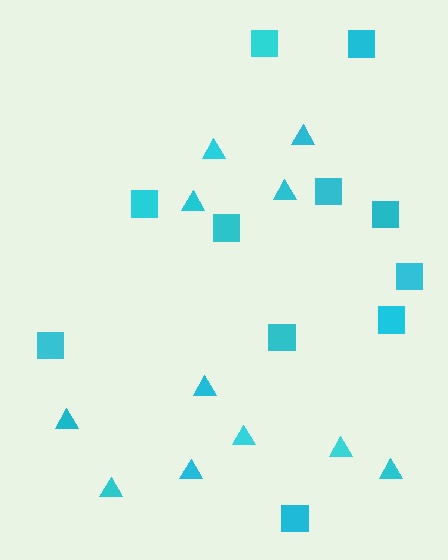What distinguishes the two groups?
There are 2 groups: one group of squares (11) and one group of triangles (11).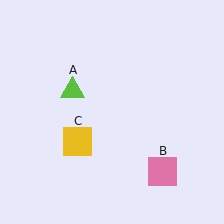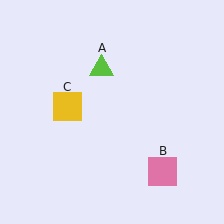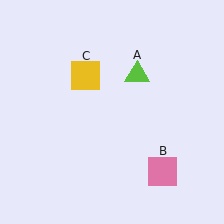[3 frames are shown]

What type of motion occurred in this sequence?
The lime triangle (object A), yellow square (object C) rotated clockwise around the center of the scene.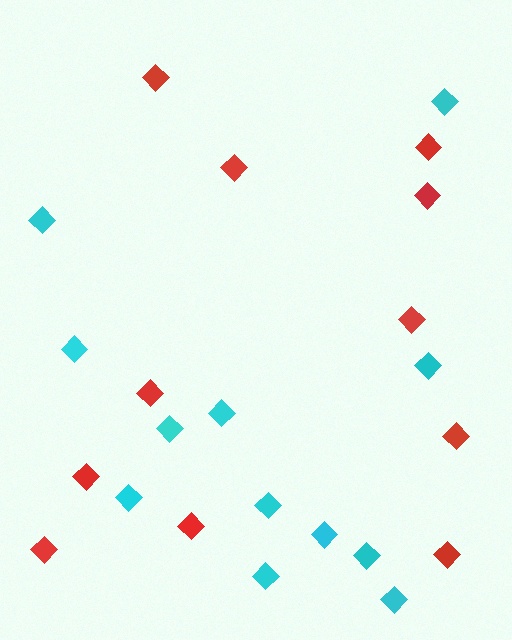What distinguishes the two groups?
There are 2 groups: one group of cyan diamonds (12) and one group of red diamonds (11).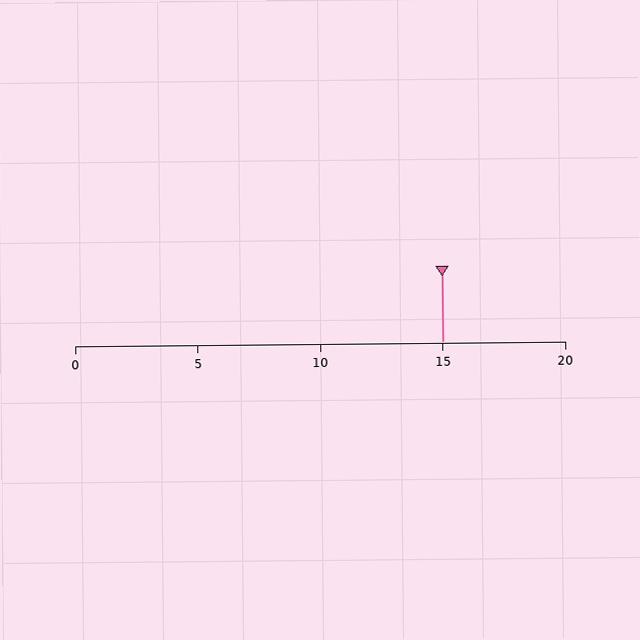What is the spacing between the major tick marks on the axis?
The major ticks are spaced 5 apart.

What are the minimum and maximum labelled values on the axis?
The axis runs from 0 to 20.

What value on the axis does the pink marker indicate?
The marker indicates approximately 15.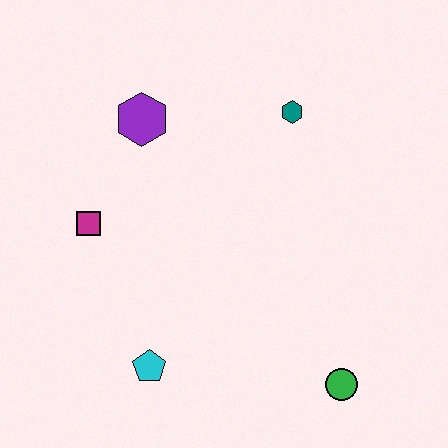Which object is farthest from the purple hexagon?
The green circle is farthest from the purple hexagon.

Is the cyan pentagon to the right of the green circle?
No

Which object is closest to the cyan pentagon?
The magenta square is closest to the cyan pentagon.